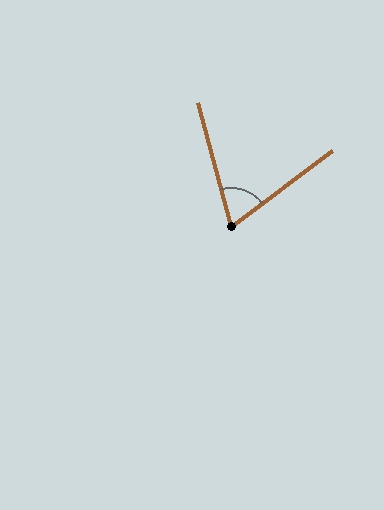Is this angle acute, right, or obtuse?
It is acute.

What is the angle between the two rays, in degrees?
Approximately 68 degrees.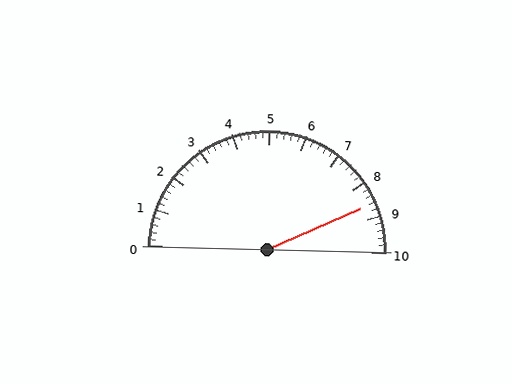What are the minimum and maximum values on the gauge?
The gauge ranges from 0 to 10.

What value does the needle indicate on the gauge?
The needle indicates approximately 8.6.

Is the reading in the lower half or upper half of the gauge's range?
The reading is in the upper half of the range (0 to 10).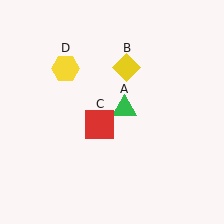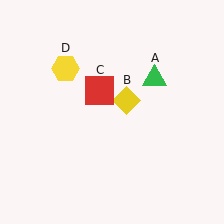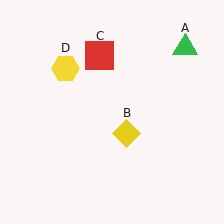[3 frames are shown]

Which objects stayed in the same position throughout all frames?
Yellow hexagon (object D) remained stationary.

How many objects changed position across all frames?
3 objects changed position: green triangle (object A), yellow diamond (object B), red square (object C).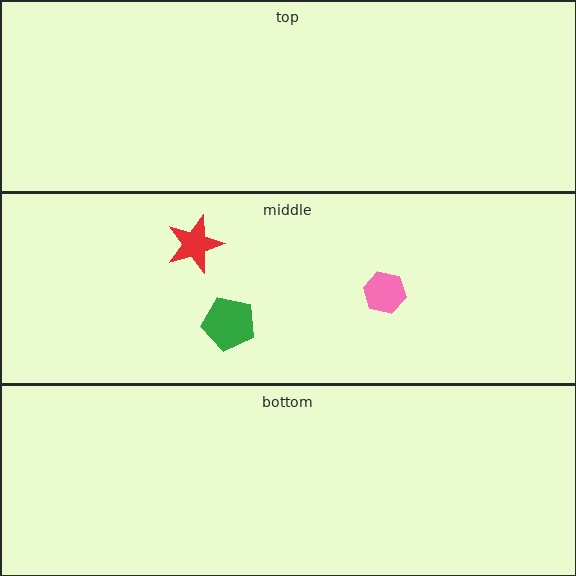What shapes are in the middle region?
The red star, the green pentagon, the pink hexagon.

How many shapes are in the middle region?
3.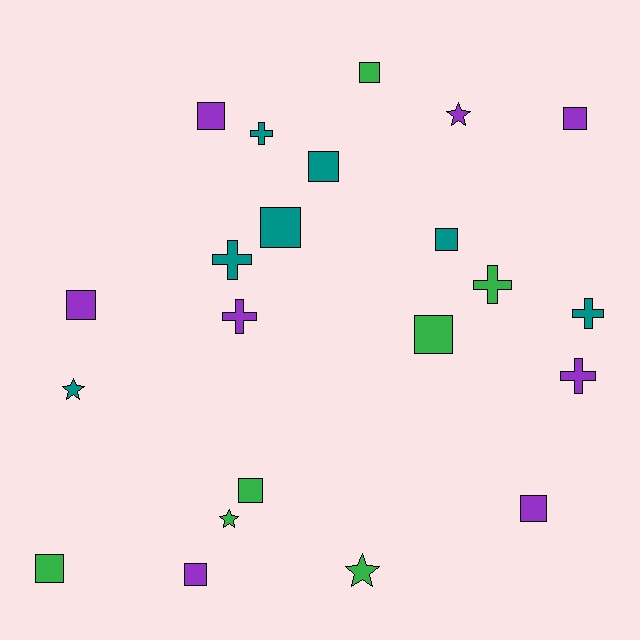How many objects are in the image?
There are 22 objects.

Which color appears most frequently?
Purple, with 8 objects.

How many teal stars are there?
There is 1 teal star.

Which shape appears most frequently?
Square, with 12 objects.